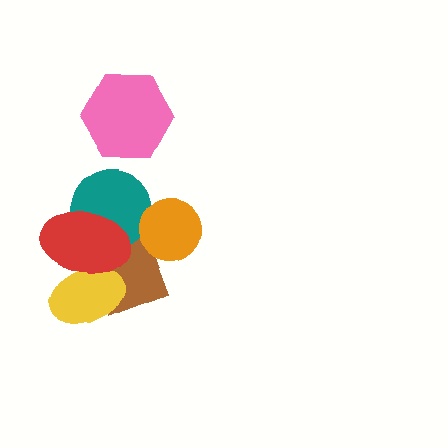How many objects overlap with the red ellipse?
4 objects overlap with the red ellipse.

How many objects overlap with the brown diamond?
5 objects overlap with the brown diamond.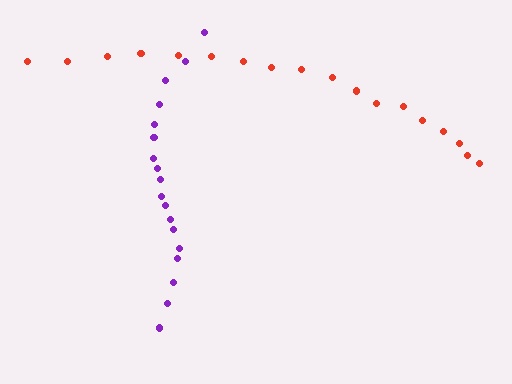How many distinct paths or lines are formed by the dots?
There are 2 distinct paths.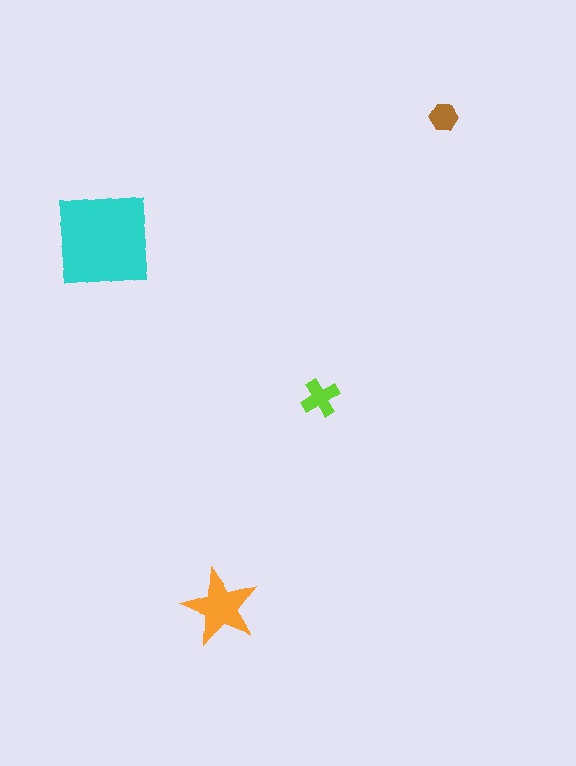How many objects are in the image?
There are 4 objects in the image.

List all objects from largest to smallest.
The cyan square, the orange star, the lime cross, the brown hexagon.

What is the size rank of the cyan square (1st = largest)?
1st.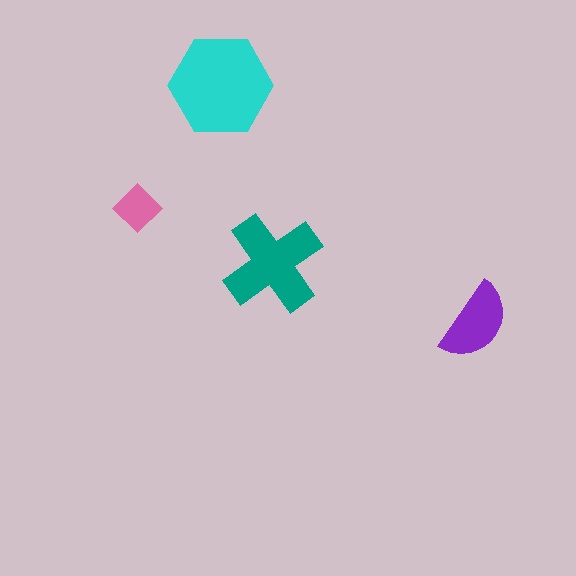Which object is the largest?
The cyan hexagon.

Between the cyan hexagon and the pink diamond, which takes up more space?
The cyan hexagon.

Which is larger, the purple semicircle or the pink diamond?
The purple semicircle.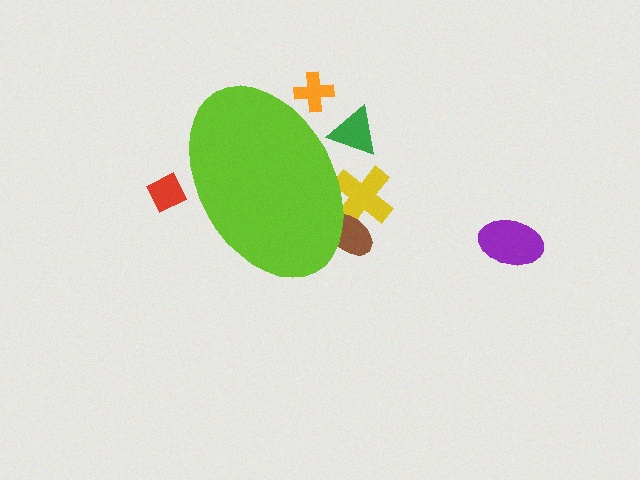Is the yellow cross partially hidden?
Yes, the yellow cross is partially hidden behind the lime ellipse.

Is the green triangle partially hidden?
Yes, the green triangle is partially hidden behind the lime ellipse.